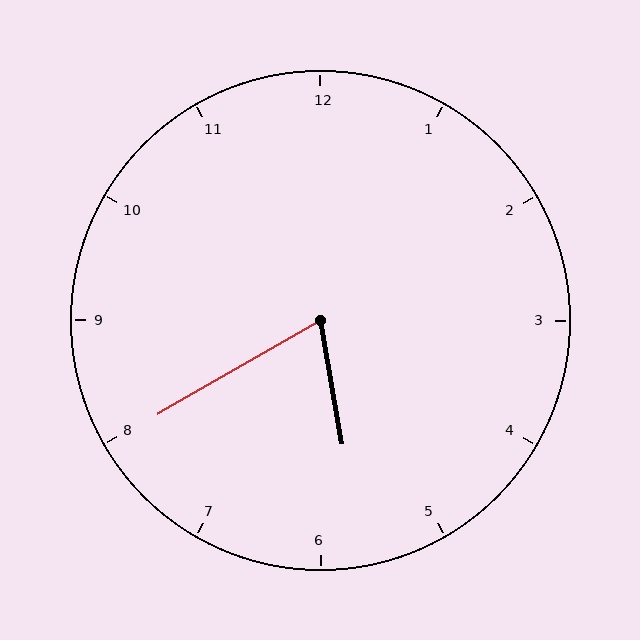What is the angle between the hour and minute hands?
Approximately 70 degrees.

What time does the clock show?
5:40.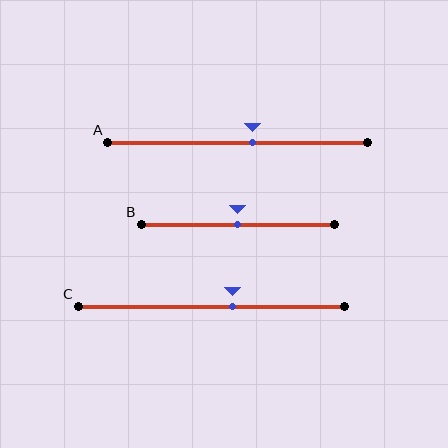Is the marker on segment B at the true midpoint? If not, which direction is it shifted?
Yes, the marker on segment B is at the true midpoint.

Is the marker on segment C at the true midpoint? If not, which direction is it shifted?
No, the marker on segment C is shifted to the right by about 8% of the segment length.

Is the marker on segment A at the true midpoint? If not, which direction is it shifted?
No, the marker on segment A is shifted to the right by about 6% of the segment length.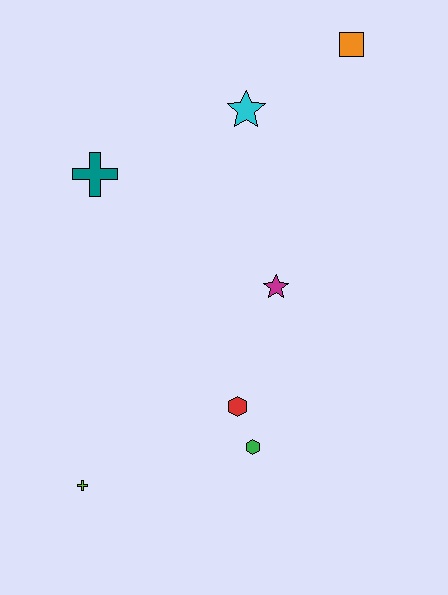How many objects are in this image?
There are 7 objects.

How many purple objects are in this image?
There are no purple objects.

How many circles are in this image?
There are no circles.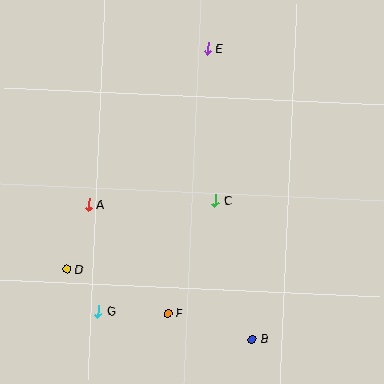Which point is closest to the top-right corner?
Point E is closest to the top-right corner.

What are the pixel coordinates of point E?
Point E is at (208, 48).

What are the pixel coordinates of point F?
Point F is at (168, 313).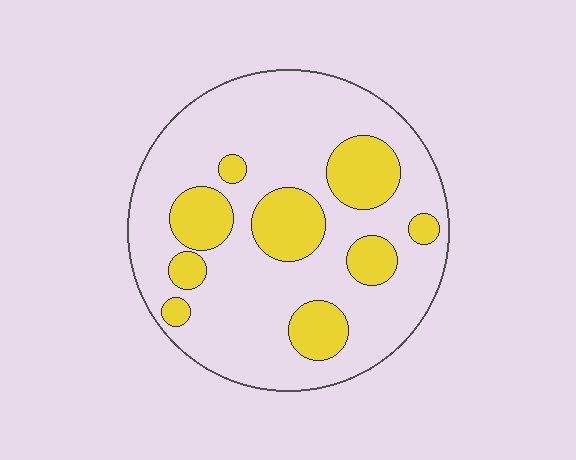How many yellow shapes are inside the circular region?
9.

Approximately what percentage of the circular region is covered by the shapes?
Approximately 25%.